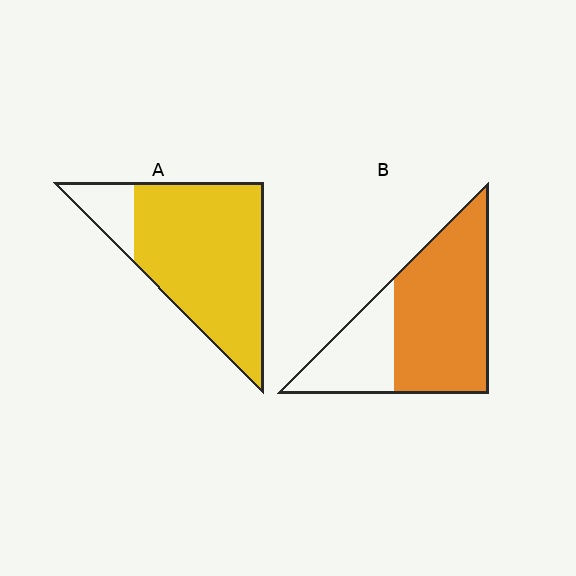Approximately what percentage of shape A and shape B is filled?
A is approximately 85% and B is approximately 70%.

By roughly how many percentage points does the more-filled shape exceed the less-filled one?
By roughly 15 percentage points (A over B).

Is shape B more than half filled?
Yes.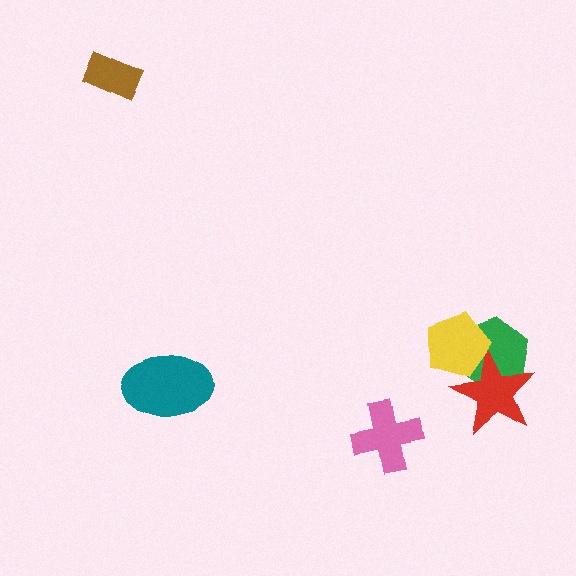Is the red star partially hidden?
Yes, it is partially covered by another shape.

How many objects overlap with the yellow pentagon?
2 objects overlap with the yellow pentagon.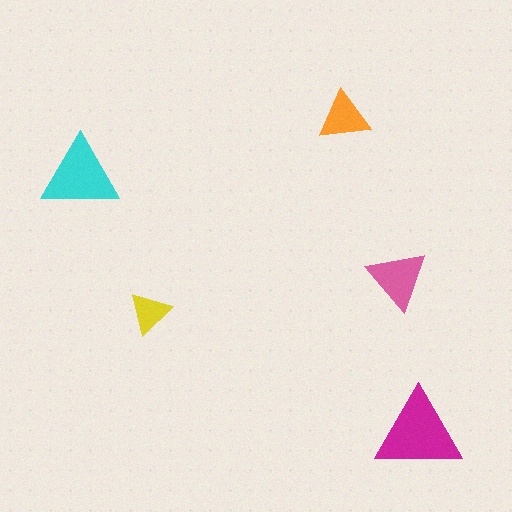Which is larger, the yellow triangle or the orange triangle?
The orange one.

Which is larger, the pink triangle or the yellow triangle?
The pink one.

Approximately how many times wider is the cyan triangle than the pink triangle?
About 1.5 times wider.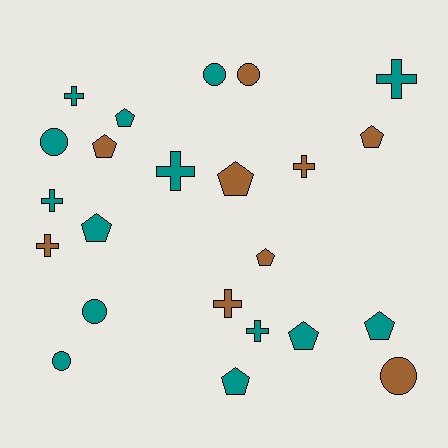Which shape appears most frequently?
Pentagon, with 9 objects.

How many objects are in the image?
There are 23 objects.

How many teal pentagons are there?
There are 5 teal pentagons.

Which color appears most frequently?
Teal, with 14 objects.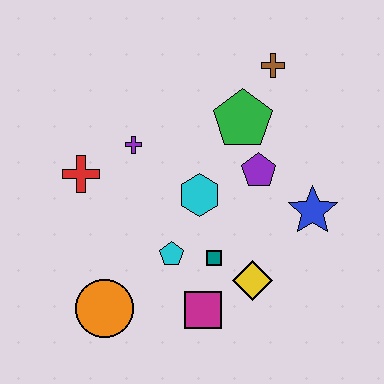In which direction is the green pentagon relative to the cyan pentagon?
The green pentagon is above the cyan pentagon.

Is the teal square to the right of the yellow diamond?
No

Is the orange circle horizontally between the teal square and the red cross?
Yes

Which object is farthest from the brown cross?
The orange circle is farthest from the brown cross.